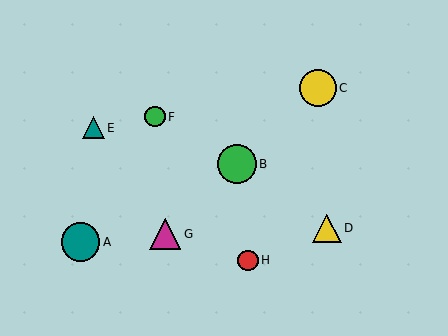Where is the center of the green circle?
The center of the green circle is at (155, 117).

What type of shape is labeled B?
Shape B is a green circle.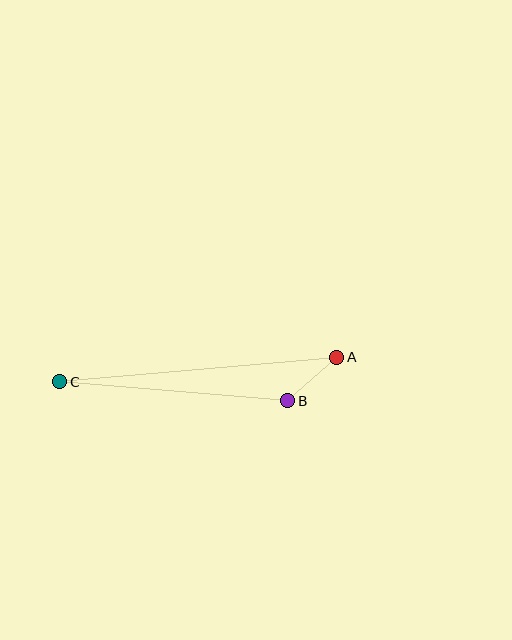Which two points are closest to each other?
Points A and B are closest to each other.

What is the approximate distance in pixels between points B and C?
The distance between B and C is approximately 229 pixels.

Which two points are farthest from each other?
Points A and C are farthest from each other.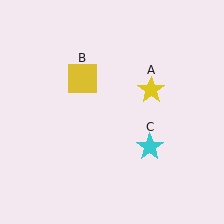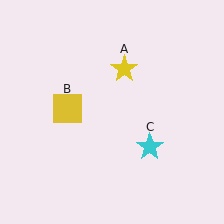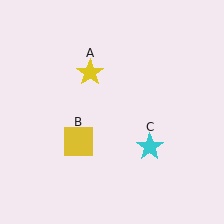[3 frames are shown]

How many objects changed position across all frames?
2 objects changed position: yellow star (object A), yellow square (object B).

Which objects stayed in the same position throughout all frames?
Cyan star (object C) remained stationary.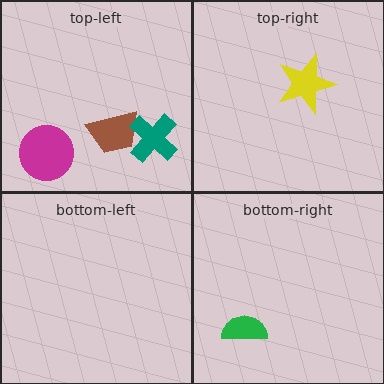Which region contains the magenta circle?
The top-left region.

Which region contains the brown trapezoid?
The top-left region.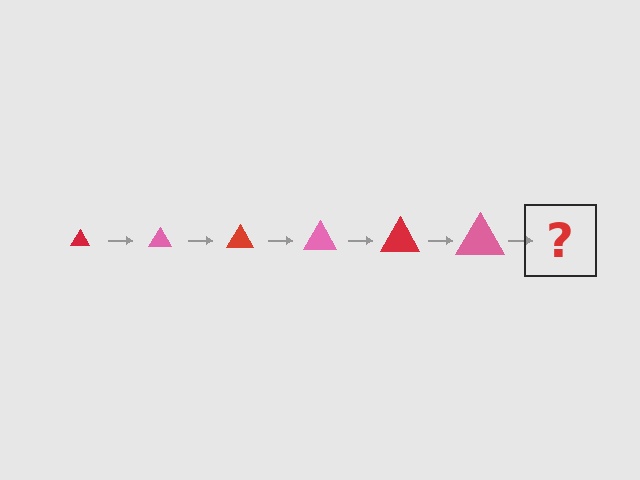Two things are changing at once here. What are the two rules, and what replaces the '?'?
The two rules are that the triangle grows larger each step and the color cycles through red and pink. The '?' should be a red triangle, larger than the previous one.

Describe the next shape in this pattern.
It should be a red triangle, larger than the previous one.